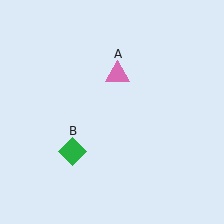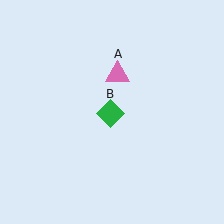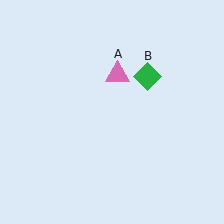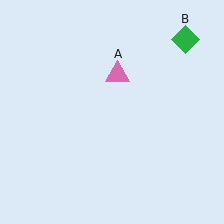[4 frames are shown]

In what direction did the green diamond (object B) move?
The green diamond (object B) moved up and to the right.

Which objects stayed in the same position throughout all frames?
Pink triangle (object A) remained stationary.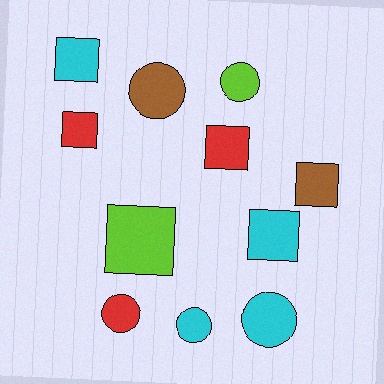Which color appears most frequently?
Cyan, with 4 objects.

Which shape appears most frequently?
Square, with 6 objects.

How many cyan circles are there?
There are 2 cyan circles.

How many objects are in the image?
There are 11 objects.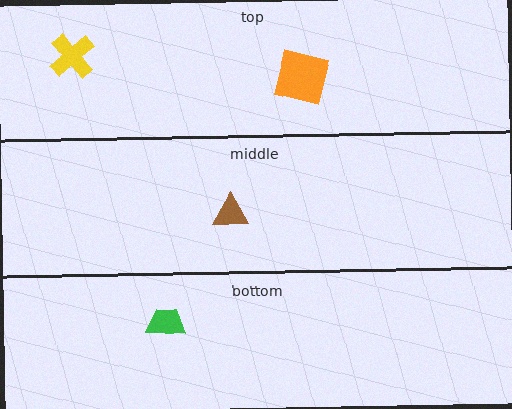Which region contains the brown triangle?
The middle region.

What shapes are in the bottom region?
The green trapezoid.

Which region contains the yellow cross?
The top region.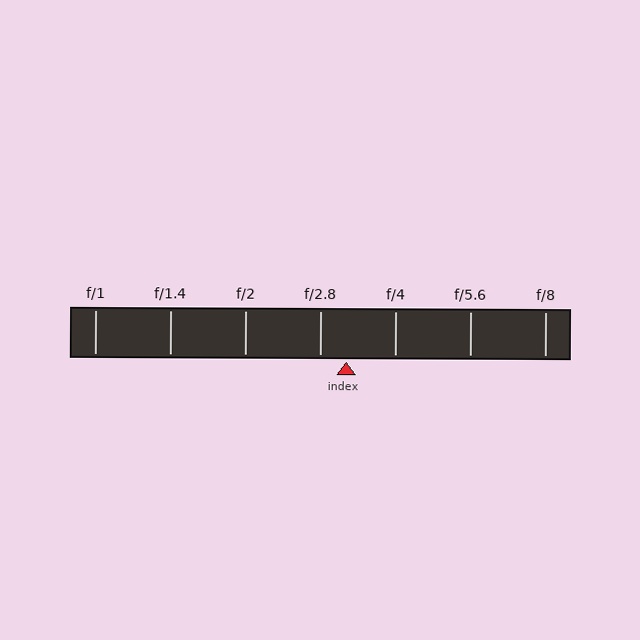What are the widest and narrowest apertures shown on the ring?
The widest aperture shown is f/1 and the narrowest is f/8.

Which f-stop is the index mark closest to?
The index mark is closest to f/2.8.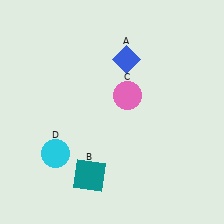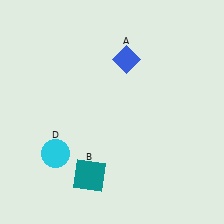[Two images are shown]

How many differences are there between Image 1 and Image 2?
There is 1 difference between the two images.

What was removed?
The pink circle (C) was removed in Image 2.